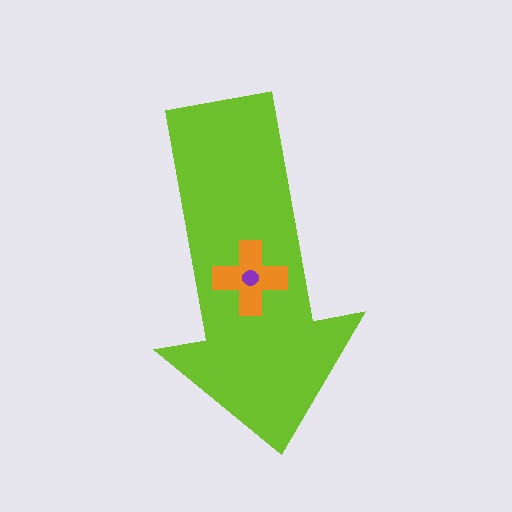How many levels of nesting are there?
3.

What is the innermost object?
The purple circle.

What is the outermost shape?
The lime arrow.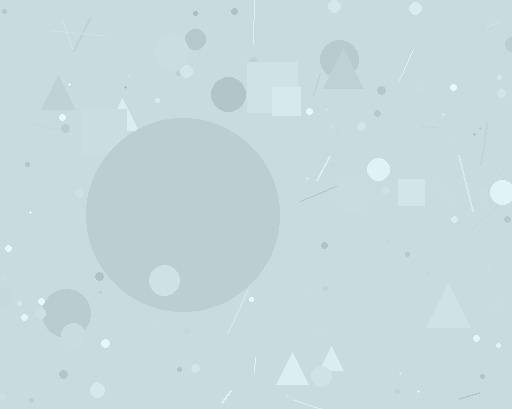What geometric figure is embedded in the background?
A circle is embedded in the background.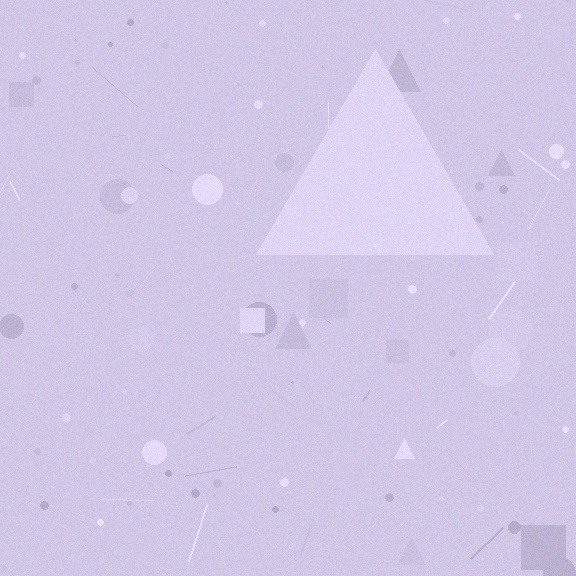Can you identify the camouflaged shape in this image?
The camouflaged shape is a triangle.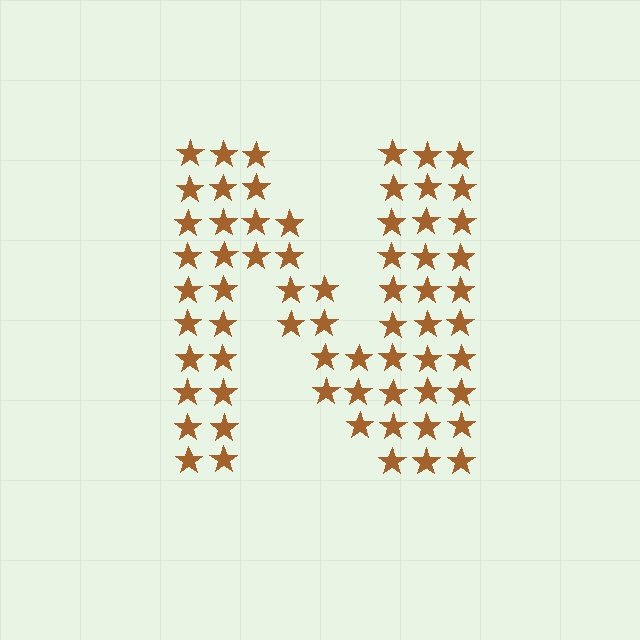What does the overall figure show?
The overall figure shows the letter N.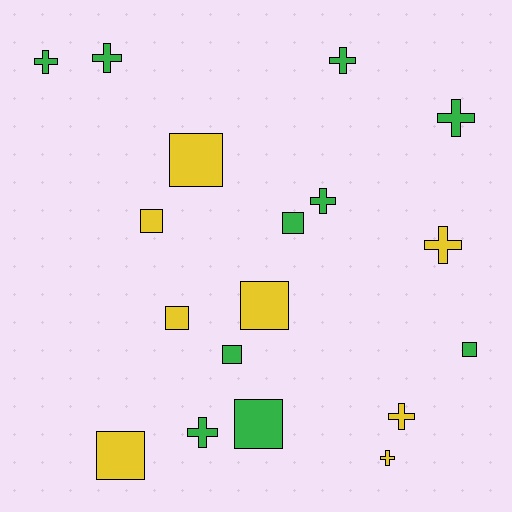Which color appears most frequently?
Green, with 10 objects.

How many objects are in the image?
There are 18 objects.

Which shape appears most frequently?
Cross, with 9 objects.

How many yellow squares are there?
There are 5 yellow squares.